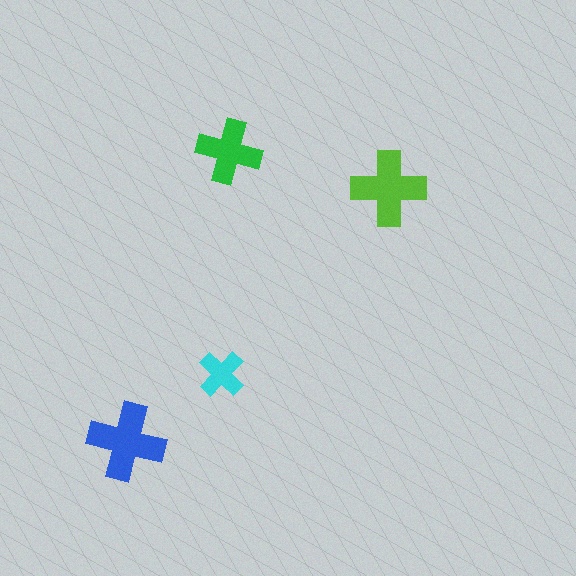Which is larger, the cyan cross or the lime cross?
The lime one.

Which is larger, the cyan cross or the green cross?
The green one.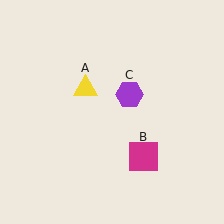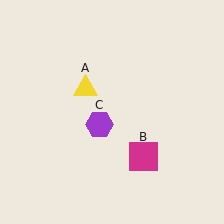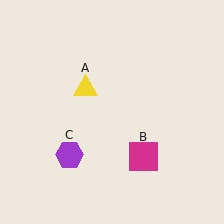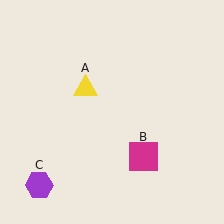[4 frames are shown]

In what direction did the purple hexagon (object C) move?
The purple hexagon (object C) moved down and to the left.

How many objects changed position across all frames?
1 object changed position: purple hexagon (object C).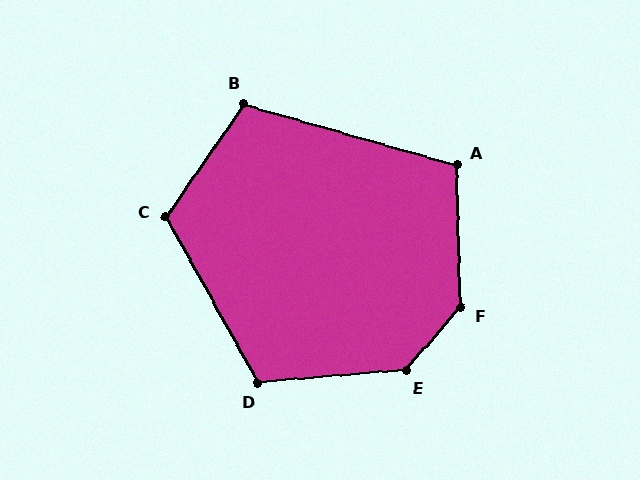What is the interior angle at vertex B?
Approximately 109 degrees (obtuse).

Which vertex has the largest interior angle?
F, at approximately 137 degrees.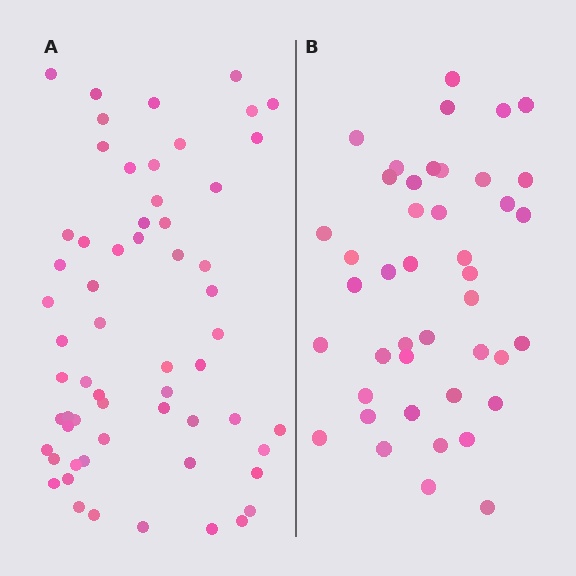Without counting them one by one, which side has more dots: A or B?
Region A (the left region) has more dots.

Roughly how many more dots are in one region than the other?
Region A has approximately 15 more dots than region B.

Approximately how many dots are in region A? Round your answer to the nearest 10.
About 60 dots.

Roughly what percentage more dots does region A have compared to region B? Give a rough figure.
About 40% more.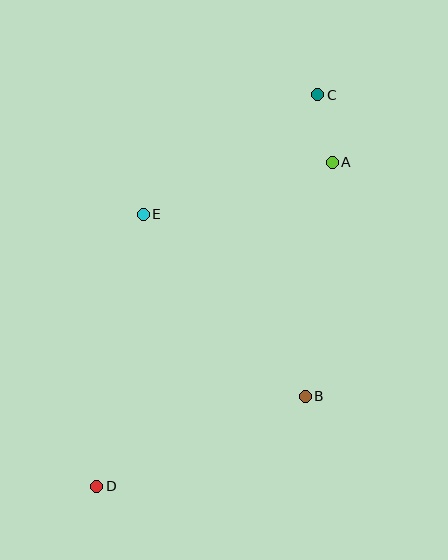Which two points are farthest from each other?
Points C and D are farthest from each other.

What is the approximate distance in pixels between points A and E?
The distance between A and E is approximately 196 pixels.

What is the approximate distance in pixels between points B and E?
The distance between B and E is approximately 243 pixels.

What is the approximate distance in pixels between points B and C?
The distance between B and C is approximately 302 pixels.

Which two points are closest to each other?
Points A and C are closest to each other.